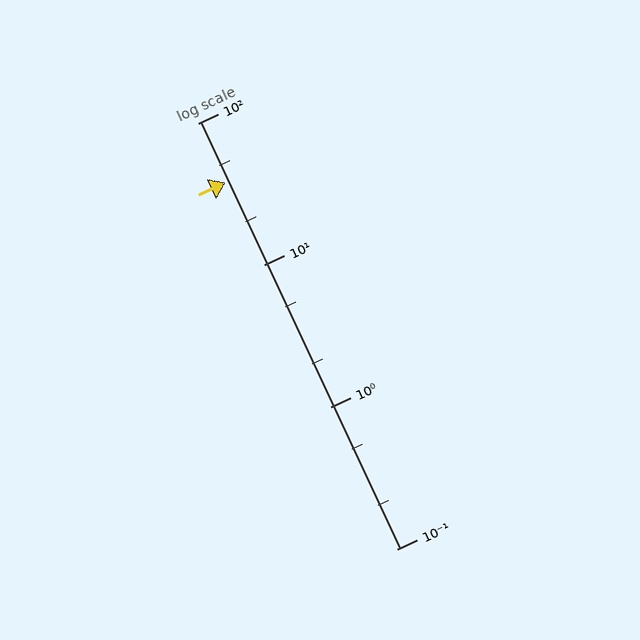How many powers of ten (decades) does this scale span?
The scale spans 3 decades, from 0.1 to 100.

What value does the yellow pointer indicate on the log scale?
The pointer indicates approximately 38.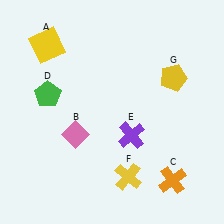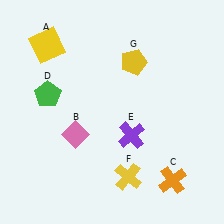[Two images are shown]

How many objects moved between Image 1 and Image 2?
1 object moved between the two images.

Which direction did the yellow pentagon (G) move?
The yellow pentagon (G) moved left.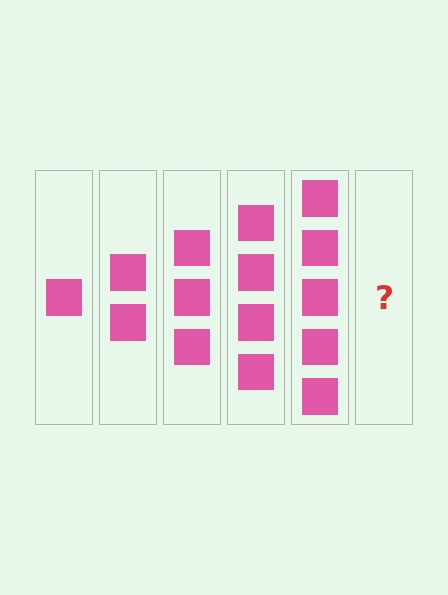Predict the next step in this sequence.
The next step is 6 squares.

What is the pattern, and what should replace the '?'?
The pattern is that each step adds one more square. The '?' should be 6 squares.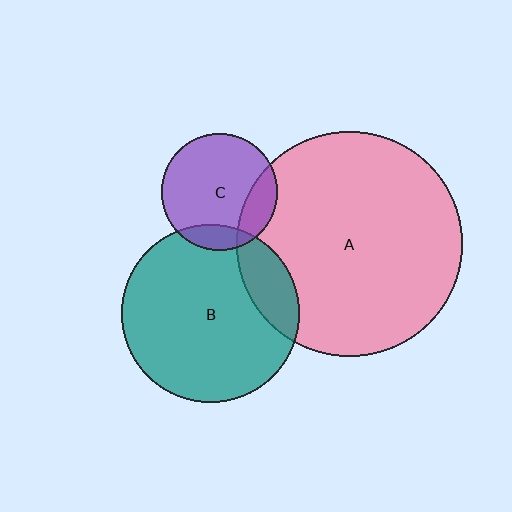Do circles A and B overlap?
Yes.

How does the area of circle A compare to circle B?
Approximately 1.6 times.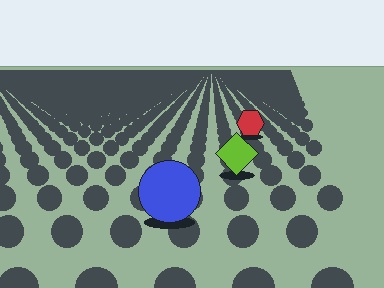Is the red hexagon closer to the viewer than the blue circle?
No. The blue circle is closer — you can tell from the texture gradient: the ground texture is coarser near it.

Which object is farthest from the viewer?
The red hexagon is farthest from the viewer. It appears smaller and the ground texture around it is denser.